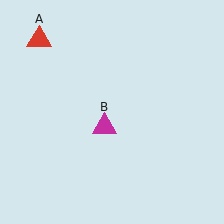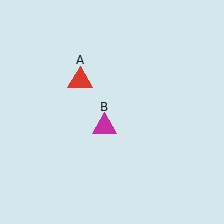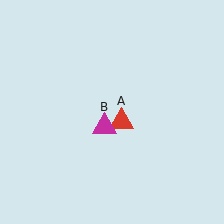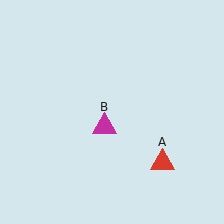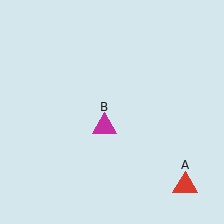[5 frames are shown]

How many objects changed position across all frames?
1 object changed position: red triangle (object A).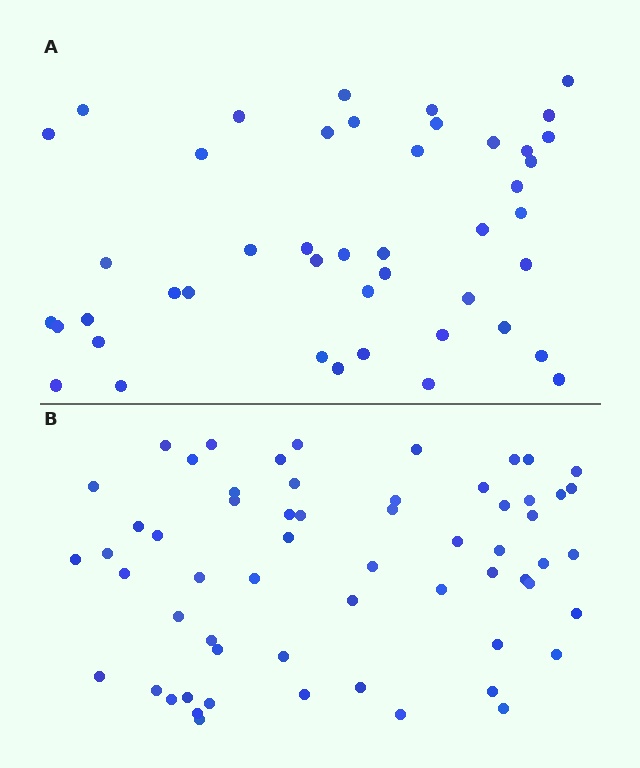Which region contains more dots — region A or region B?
Region B (the bottom region) has more dots.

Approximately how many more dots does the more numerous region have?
Region B has approximately 15 more dots than region A.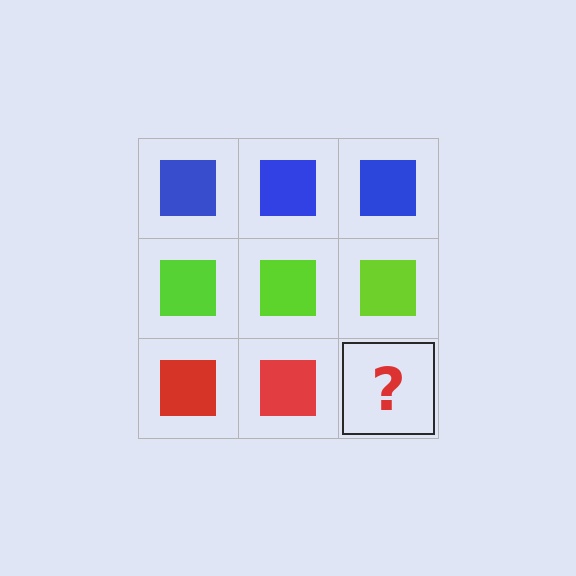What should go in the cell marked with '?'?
The missing cell should contain a red square.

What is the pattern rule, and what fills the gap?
The rule is that each row has a consistent color. The gap should be filled with a red square.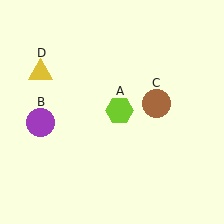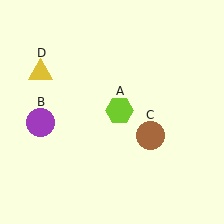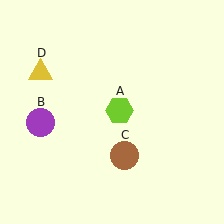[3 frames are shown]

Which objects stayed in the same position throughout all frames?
Lime hexagon (object A) and purple circle (object B) and yellow triangle (object D) remained stationary.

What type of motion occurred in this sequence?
The brown circle (object C) rotated clockwise around the center of the scene.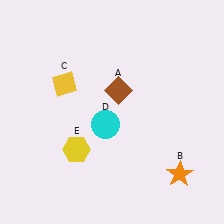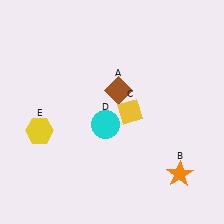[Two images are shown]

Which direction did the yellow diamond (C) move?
The yellow diamond (C) moved right.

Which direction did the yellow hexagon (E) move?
The yellow hexagon (E) moved left.